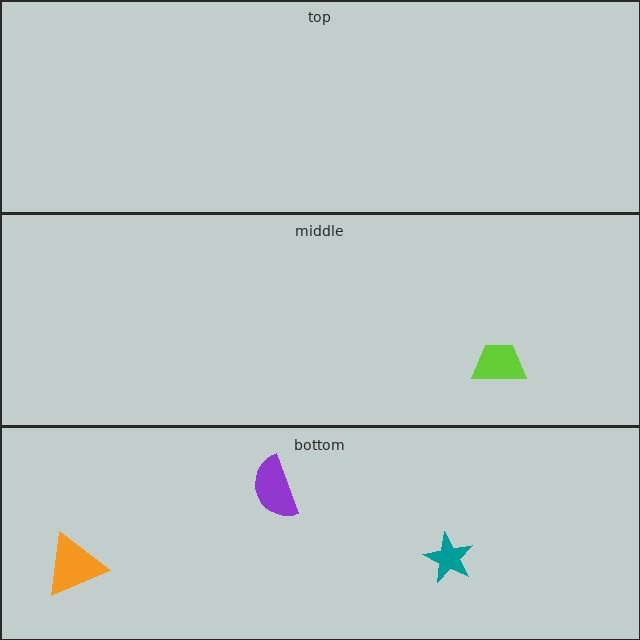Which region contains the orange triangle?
The bottom region.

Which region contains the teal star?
The bottom region.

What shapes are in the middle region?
The lime trapezoid.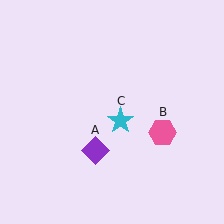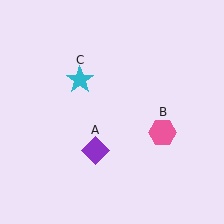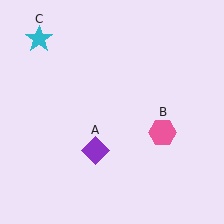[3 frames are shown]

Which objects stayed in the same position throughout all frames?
Purple diamond (object A) and pink hexagon (object B) remained stationary.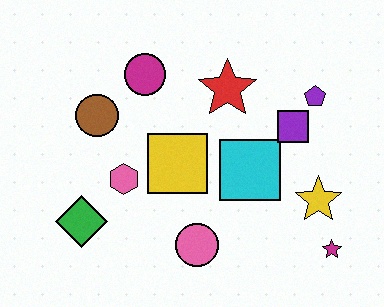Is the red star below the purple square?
No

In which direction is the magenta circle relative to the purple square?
The magenta circle is to the left of the purple square.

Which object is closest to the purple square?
The purple pentagon is closest to the purple square.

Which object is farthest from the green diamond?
The purple pentagon is farthest from the green diamond.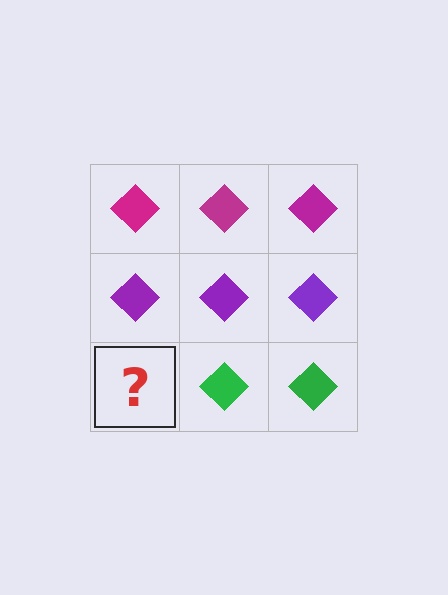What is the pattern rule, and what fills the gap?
The rule is that each row has a consistent color. The gap should be filled with a green diamond.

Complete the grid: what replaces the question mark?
The question mark should be replaced with a green diamond.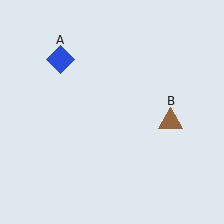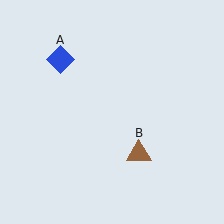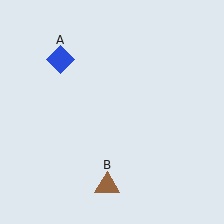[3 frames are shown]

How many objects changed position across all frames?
1 object changed position: brown triangle (object B).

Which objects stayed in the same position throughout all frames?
Blue diamond (object A) remained stationary.